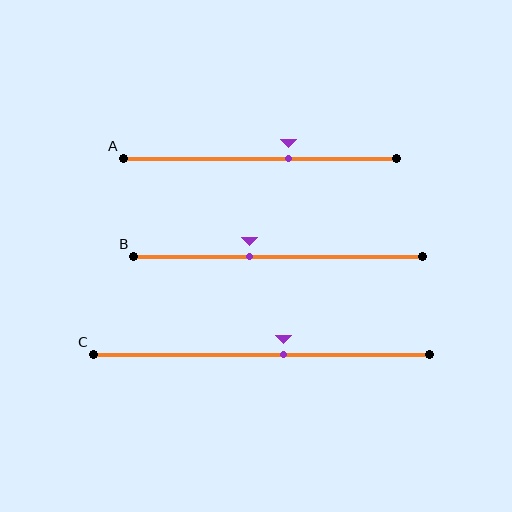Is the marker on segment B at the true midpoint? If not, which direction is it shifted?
No, the marker on segment B is shifted to the left by about 10% of the segment length.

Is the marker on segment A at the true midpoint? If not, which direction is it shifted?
No, the marker on segment A is shifted to the right by about 10% of the segment length.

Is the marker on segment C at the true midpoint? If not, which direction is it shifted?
No, the marker on segment C is shifted to the right by about 7% of the segment length.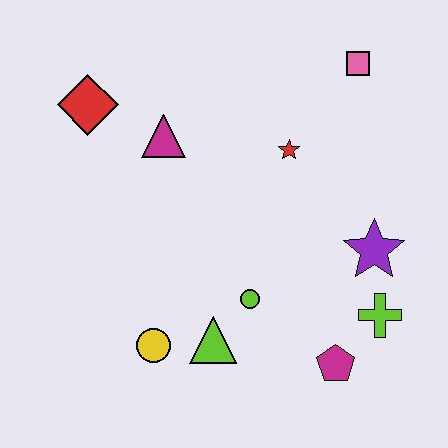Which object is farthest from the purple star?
The red diamond is farthest from the purple star.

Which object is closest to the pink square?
The red star is closest to the pink square.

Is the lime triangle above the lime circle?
No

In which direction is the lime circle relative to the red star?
The lime circle is below the red star.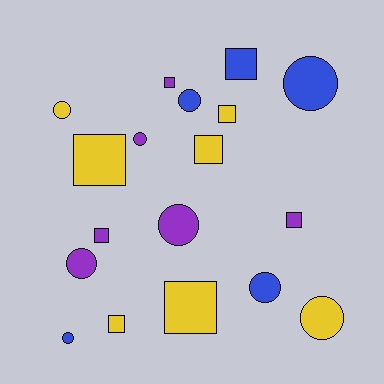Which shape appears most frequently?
Square, with 9 objects.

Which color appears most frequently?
Yellow, with 7 objects.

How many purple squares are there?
There are 3 purple squares.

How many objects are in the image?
There are 18 objects.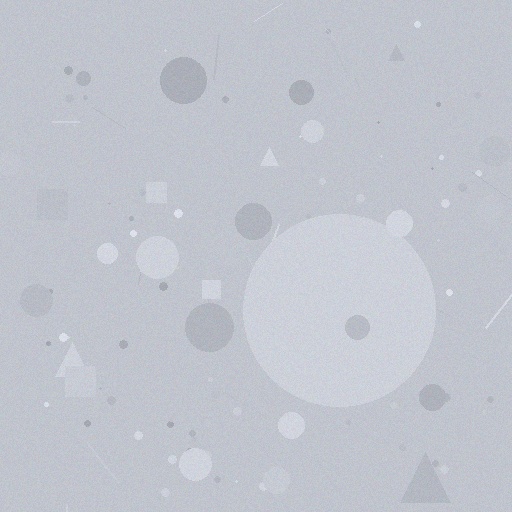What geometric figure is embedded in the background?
A circle is embedded in the background.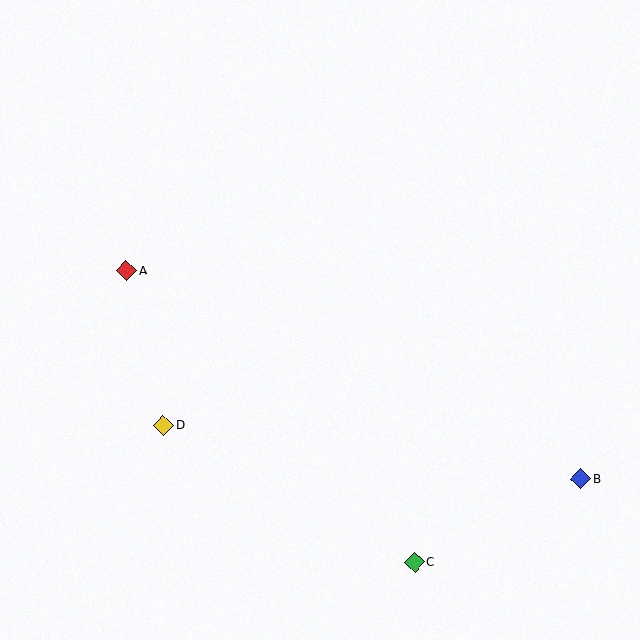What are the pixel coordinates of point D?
Point D is at (163, 425).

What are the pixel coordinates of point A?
Point A is at (126, 271).